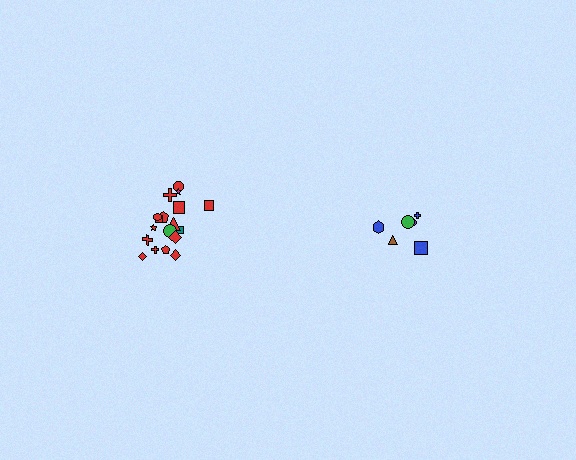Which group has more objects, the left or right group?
The left group.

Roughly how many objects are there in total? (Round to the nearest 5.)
Roughly 25 objects in total.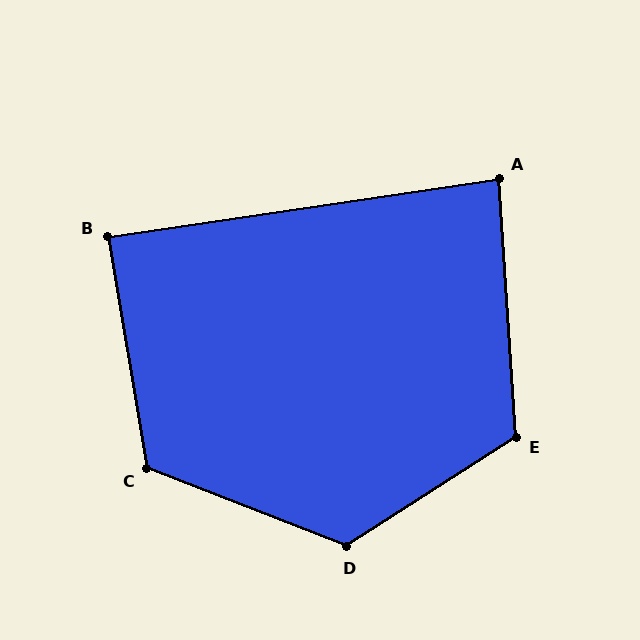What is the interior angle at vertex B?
Approximately 89 degrees (approximately right).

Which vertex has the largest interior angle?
D, at approximately 126 degrees.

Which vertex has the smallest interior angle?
A, at approximately 85 degrees.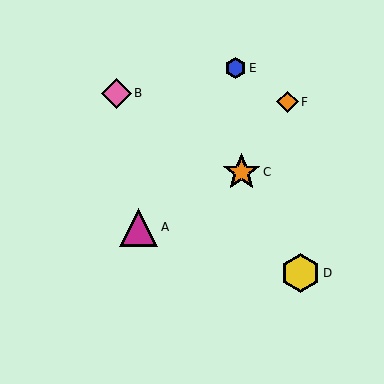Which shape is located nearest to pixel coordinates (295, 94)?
The orange diamond (labeled F) at (287, 102) is nearest to that location.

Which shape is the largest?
The yellow hexagon (labeled D) is the largest.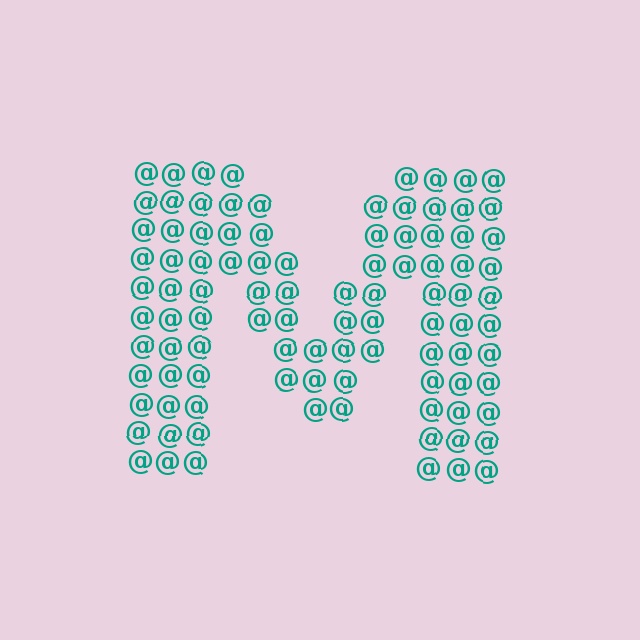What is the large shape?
The large shape is the letter M.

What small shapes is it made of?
It is made of small at signs.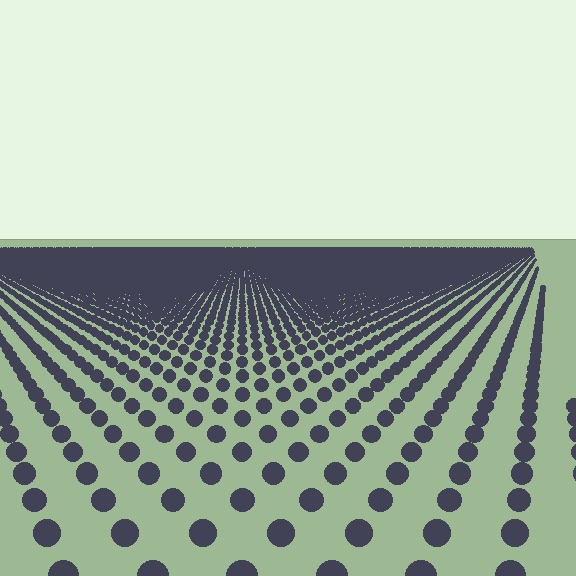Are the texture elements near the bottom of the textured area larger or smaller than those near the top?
Larger. Near the bottom, elements are closer to the viewer and appear at a bigger on-screen size.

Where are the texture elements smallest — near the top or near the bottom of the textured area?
Near the top.